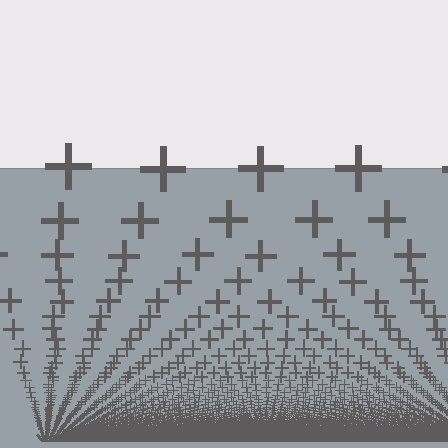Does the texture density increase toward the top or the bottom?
Density increases toward the bottom.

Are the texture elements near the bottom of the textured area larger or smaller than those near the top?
Smaller. The gradient is inverted — elements near the bottom are smaller and denser.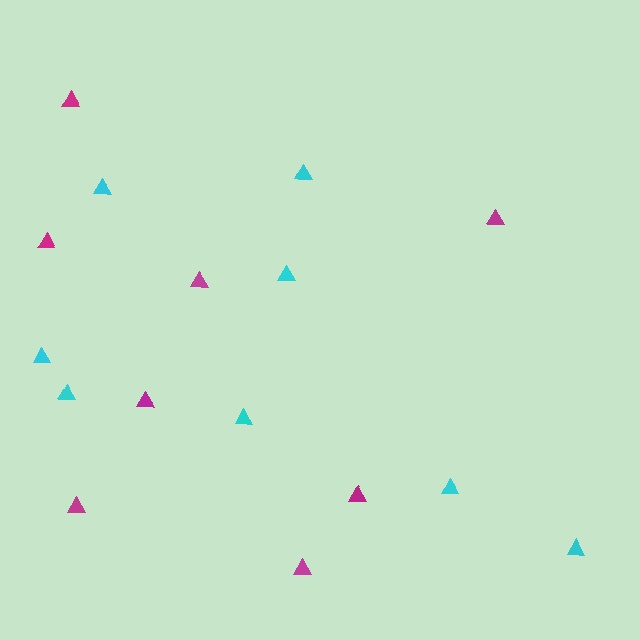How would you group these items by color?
There are 2 groups: one group of cyan triangles (8) and one group of magenta triangles (8).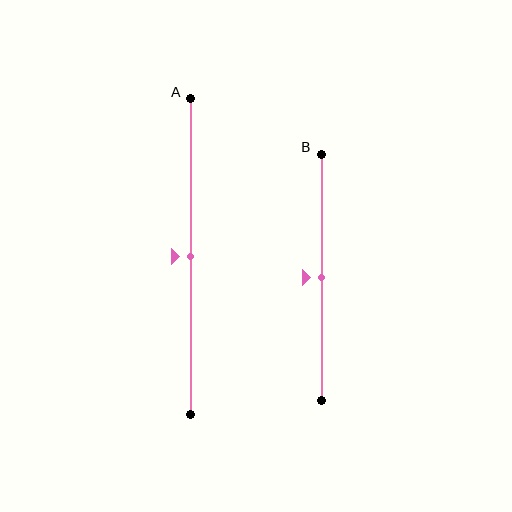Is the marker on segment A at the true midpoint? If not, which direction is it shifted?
Yes, the marker on segment A is at the true midpoint.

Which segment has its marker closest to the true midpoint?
Segment A has its marker closest to the true midpoint.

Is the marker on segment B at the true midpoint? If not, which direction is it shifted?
Yes, the marker on segment B is at the true midpoint.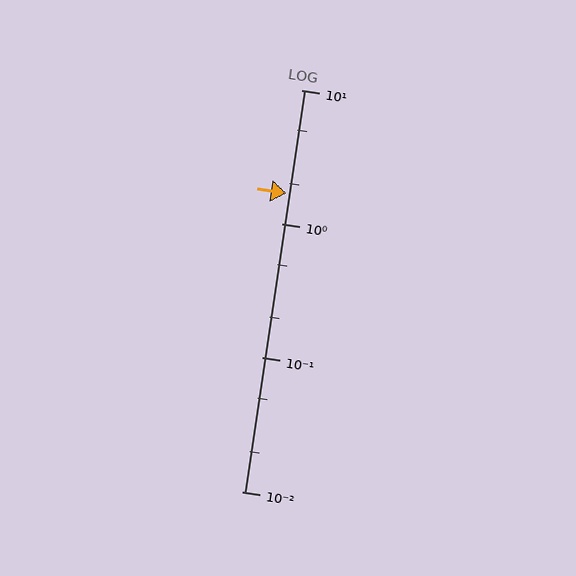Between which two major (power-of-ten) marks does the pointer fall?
The pointer is between 1 and 10.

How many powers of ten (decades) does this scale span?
The scale spans 3 decades, from 0.01 to 10.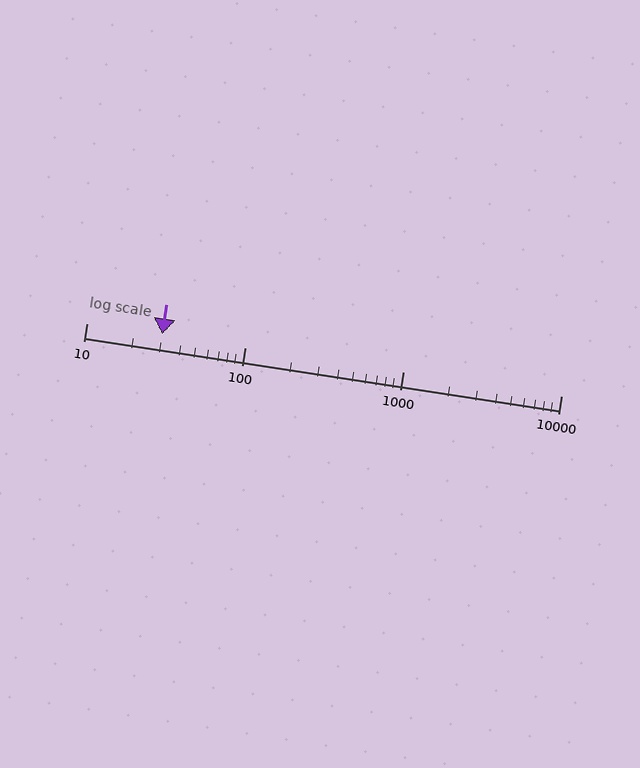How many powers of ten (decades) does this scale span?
The scale spans 3 decades, from 10 to 10000.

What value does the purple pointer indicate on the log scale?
The pointer indicates approximately 30.